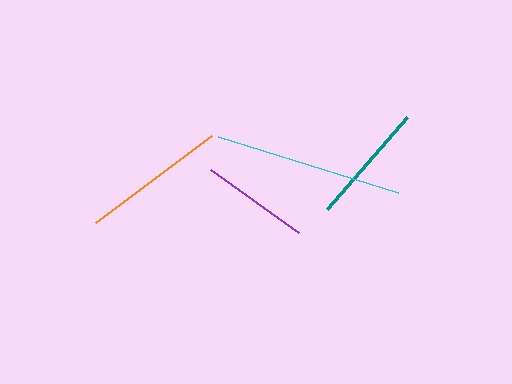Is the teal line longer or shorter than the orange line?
The orange line is longer than the teal line.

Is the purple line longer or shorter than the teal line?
The teal line is longer than the purple line.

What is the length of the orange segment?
The orange segment is approximately 145 pixels long.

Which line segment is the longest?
The cyan line is the longest at approximately 189 pixels.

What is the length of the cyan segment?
The cyan segment is approximately 189 pixels long.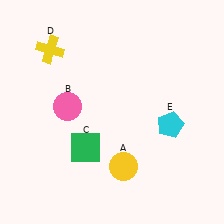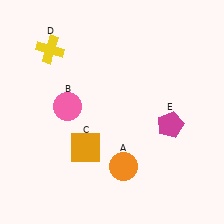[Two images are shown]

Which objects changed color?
A changed from yellow to orange. C changed from green to orange. E changed from cyan to magenta.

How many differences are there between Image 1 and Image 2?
There are 3 differences between the two images.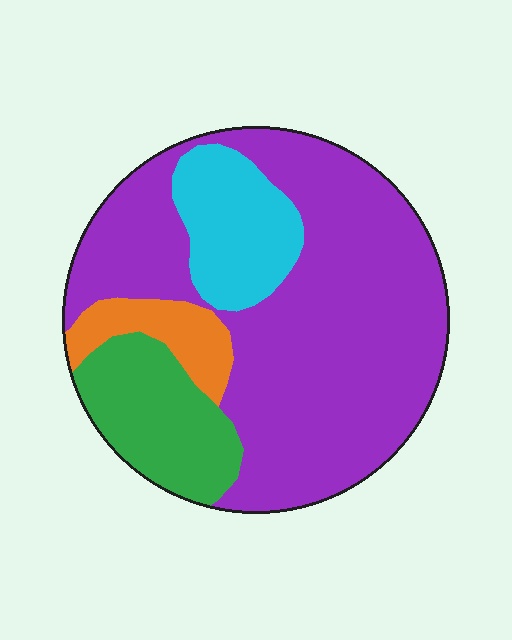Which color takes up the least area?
Orange, at roughly 5%.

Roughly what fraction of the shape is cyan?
Cyan takes up less than a quarter of the shape.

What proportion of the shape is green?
Green takes up about one sixth (1/6) of the shape.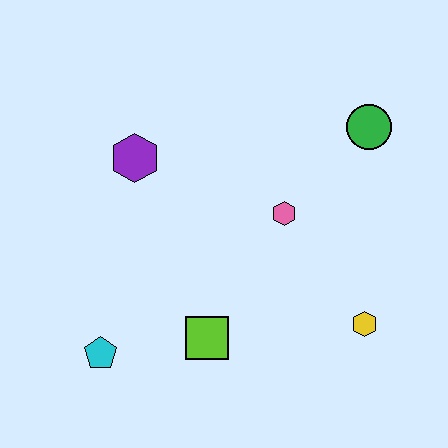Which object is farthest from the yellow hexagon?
The purple hexagon is farthest from the yellow hexagon.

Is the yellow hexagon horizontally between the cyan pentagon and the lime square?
No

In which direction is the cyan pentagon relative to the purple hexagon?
The cyan pentagon is below the purple hexagon.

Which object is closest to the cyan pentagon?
The lime square is closest to the cyan pentagon.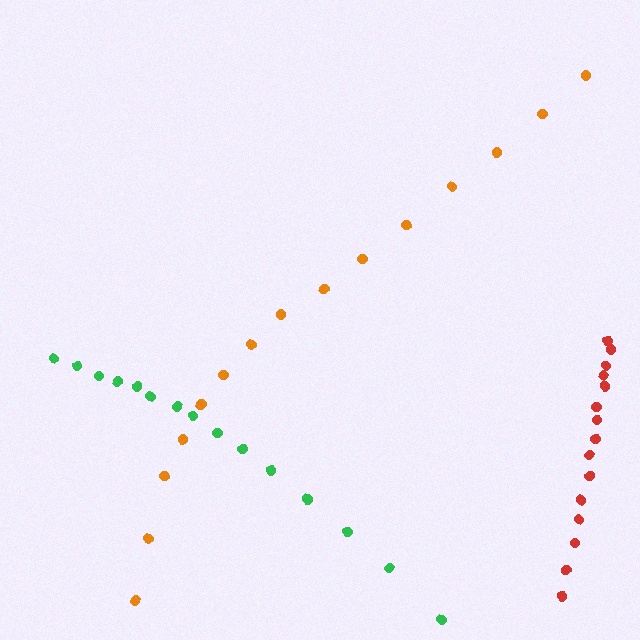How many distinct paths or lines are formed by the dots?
There are 3 distinct paths.